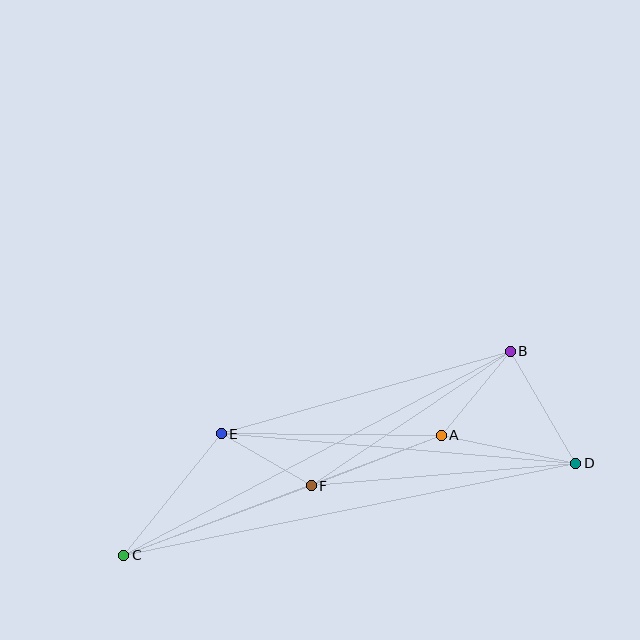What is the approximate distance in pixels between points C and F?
The distance between C and F is approximately 200 pixels.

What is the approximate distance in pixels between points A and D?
The distance between A and D is approximately 138 pixels.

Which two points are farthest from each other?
Points C and D are farthest from each other.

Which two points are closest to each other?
Points E and F are closest to each other.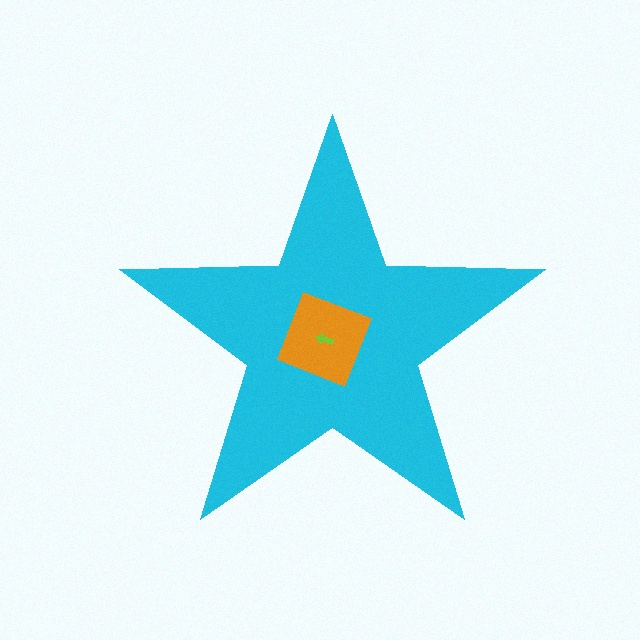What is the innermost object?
The lime arrow.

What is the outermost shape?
The cyan star.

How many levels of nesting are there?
3.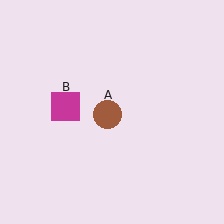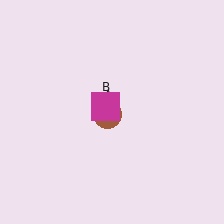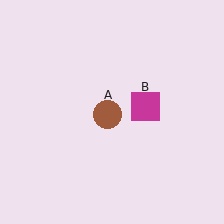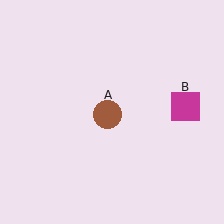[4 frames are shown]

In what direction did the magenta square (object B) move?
The magenta square (object B) moved right.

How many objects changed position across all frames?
1 object changed position: magenta square (object B).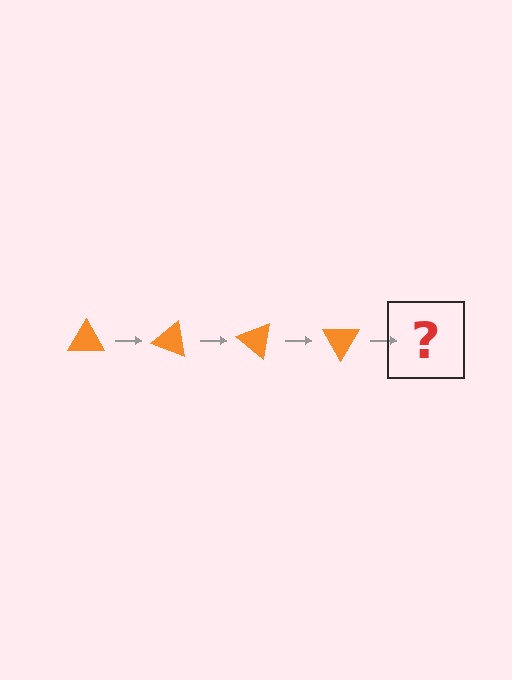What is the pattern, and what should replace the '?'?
The pattern is that the triangle rotates 20 degrees each step. The '?' should be an orange triangle rotated 80 degrees.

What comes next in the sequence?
The next element should be an orange triangle rotated 80 degrees.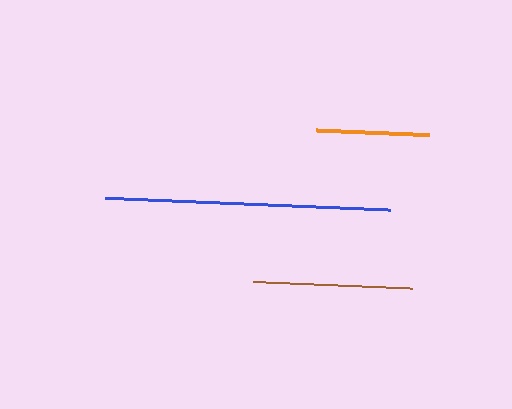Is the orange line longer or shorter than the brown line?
The brown line is longer than the orange line.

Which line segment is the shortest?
The orange line is the shortest at approximately 113 pixels.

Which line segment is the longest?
The blue line is the longest at approximately 285 pixels.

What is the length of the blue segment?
The blue segment is approximately 285 pixels long.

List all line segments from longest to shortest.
From longest to shortest: blue, brown, orange.